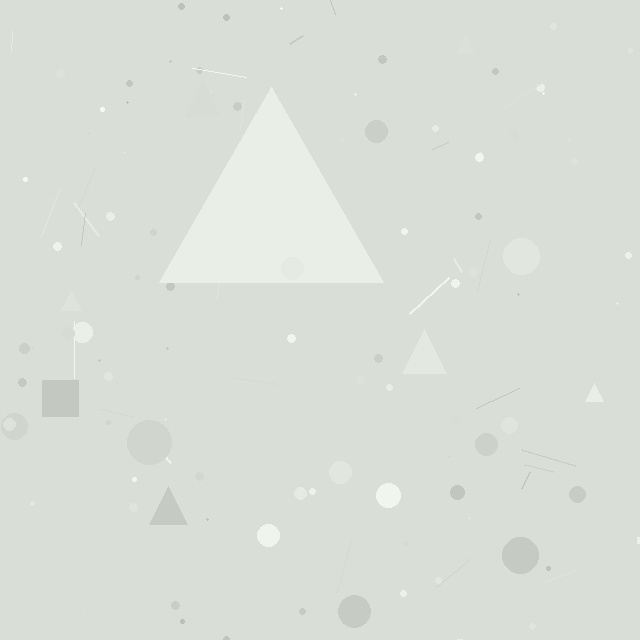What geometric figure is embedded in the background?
A triangle is embedded in the background.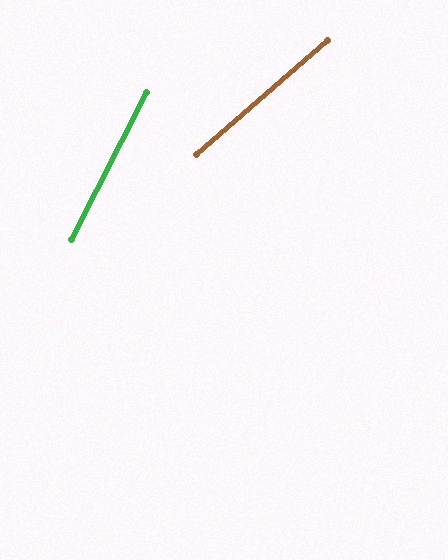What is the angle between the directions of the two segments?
Approximately 22 degrees.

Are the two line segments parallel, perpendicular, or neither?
Neither parallel nor perpendicular — they differ by about 22°.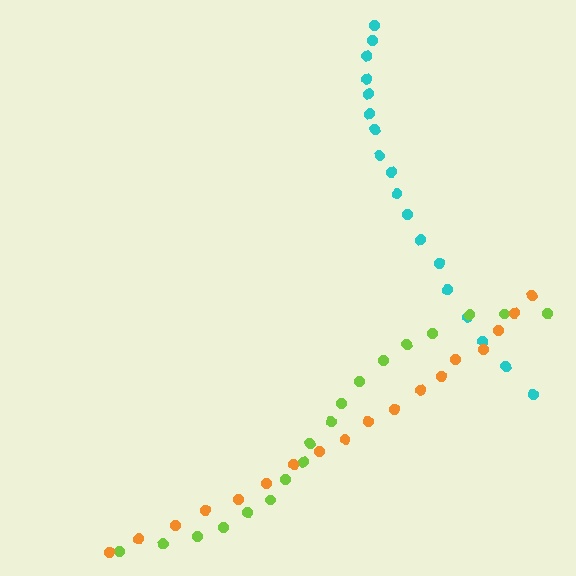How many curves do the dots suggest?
There are 3 distinct paths.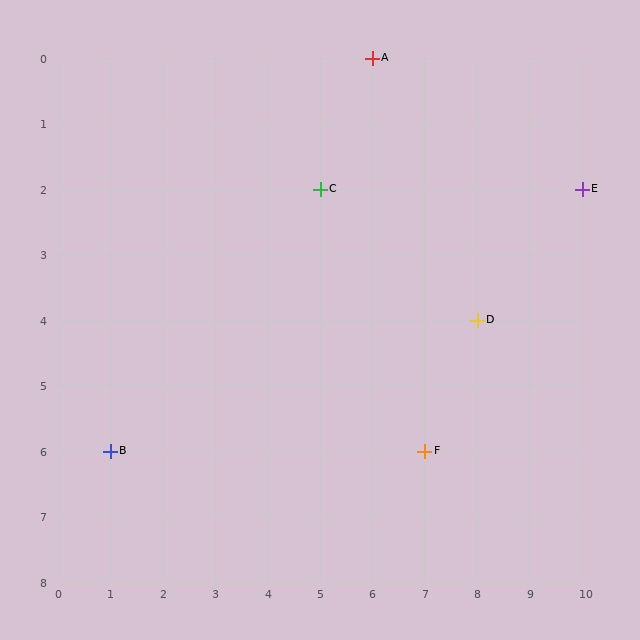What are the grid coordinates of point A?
Point A is at grid coordinates (6, 0).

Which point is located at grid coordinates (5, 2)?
Point C is at (5, 2).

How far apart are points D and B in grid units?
Points D and B are 7 columns and 2 rows apart (about 7.3 grid units diagonally).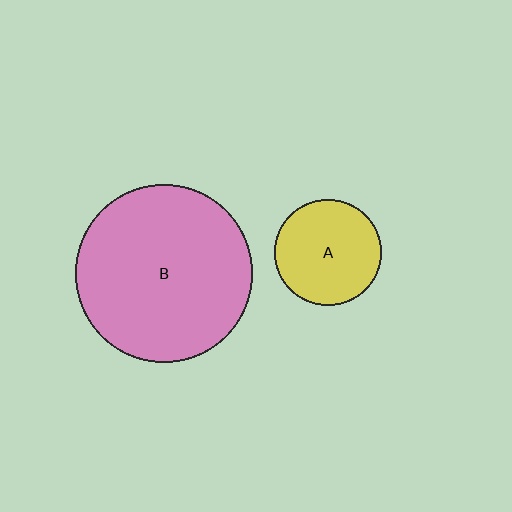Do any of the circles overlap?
No, none of the circles overlap.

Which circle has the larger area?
Circle B (pink).